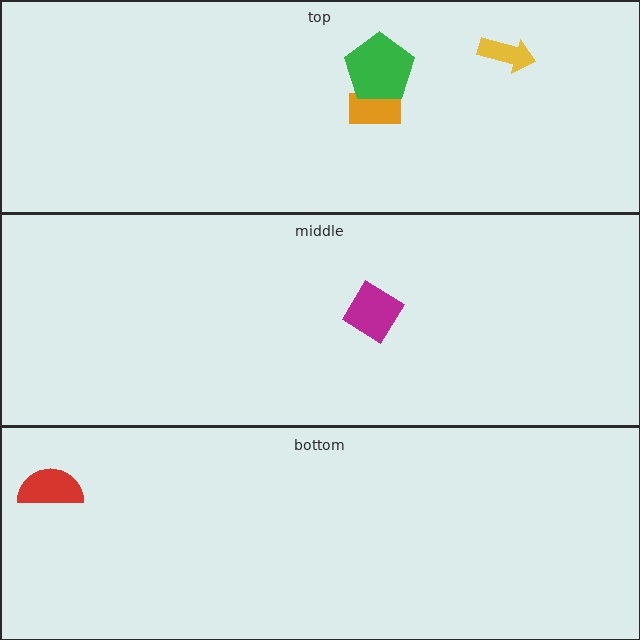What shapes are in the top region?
The orange rectangle, the green pentagon, the yellow arrow.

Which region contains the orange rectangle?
The top region.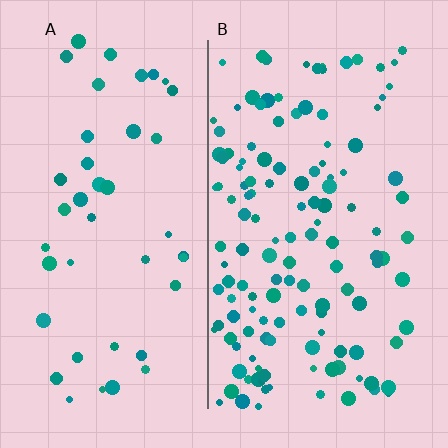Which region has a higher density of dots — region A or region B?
B (the right).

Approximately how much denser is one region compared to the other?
Approximately 3.1× — region B over region A.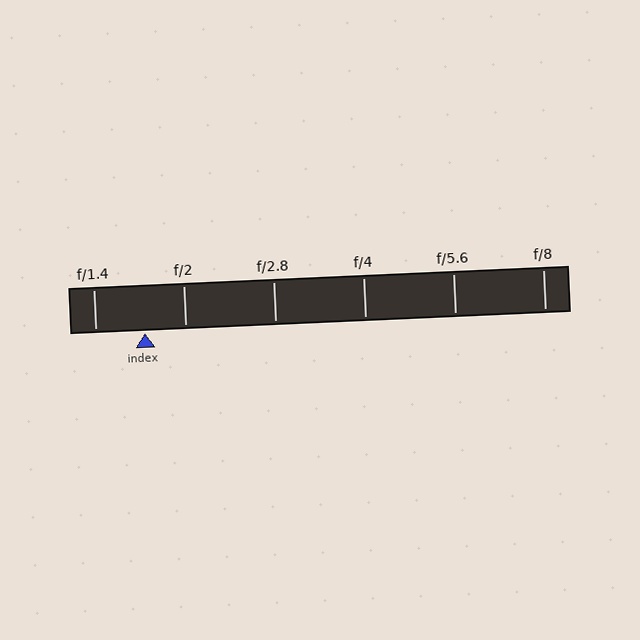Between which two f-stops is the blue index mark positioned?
The index mark is between f/1.4 and f/2.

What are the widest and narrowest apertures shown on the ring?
The widest aperture shown is f/1.4 and the narrowest is f/8.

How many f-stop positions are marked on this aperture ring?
There are 6 f-stop positions marked.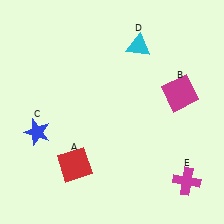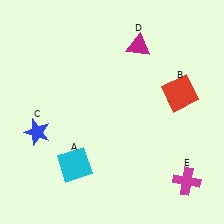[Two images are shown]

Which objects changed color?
A changed from red to cyan. B changed from magenta to red. D changed from cyan to magenta.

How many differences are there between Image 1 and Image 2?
There are 3 differences between the two images.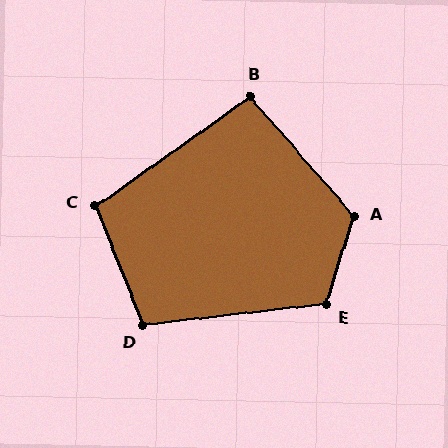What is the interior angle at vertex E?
Approximately 114 degrees (obtuse).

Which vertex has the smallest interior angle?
B, at approximately 96 degrees.